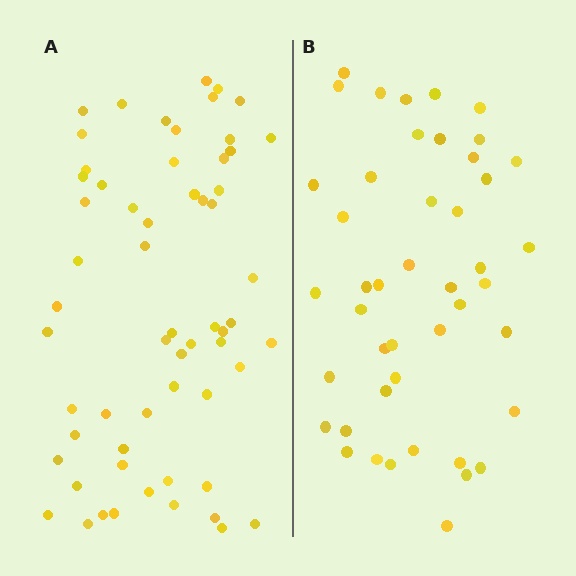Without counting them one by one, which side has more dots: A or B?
Region A (the left region) has more dots.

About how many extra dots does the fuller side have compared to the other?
Region A has approximately 15 more dots than region B.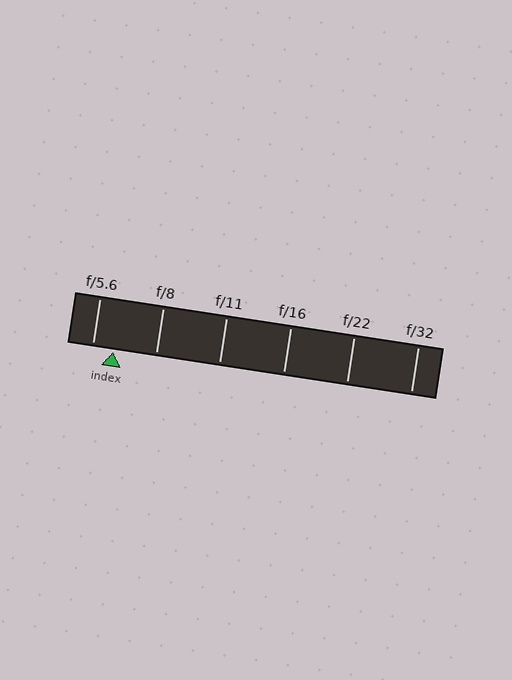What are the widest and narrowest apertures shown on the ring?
The widest aperture shown is f/5.6 and the narrowest is f/32.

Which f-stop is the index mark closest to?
The index mark is closest to f/5.6.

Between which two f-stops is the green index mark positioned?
The index mark is between f/5.6 and f/8.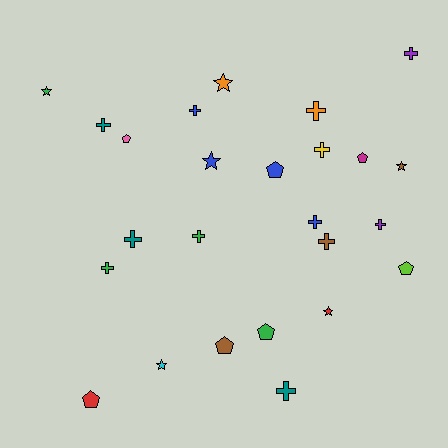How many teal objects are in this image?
There are 3 teal objects.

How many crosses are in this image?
There are 12 crosses.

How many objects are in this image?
There are 25 objects.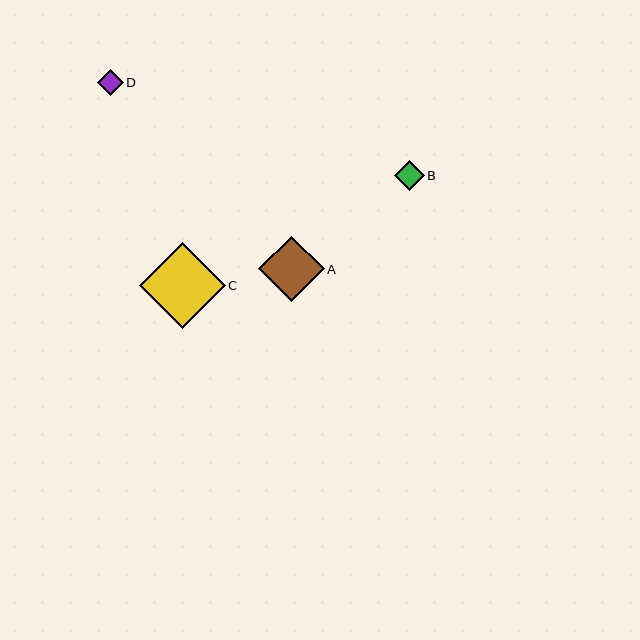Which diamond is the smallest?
Diamond D is the smallest with a size of approximately 26 pixels.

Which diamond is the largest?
Diamond C is the largest with a size of approximately 86 pixels.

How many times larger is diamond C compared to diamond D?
Diamond C is approximately 3.3 times the size of diamond D.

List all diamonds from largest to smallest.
From largest to smallest: C, A, B, D.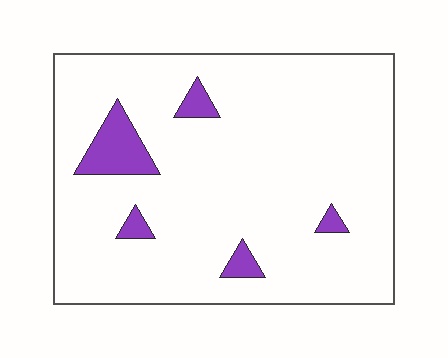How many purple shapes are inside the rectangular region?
5.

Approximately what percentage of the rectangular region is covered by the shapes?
Approximately 10%.